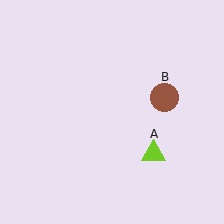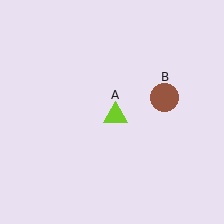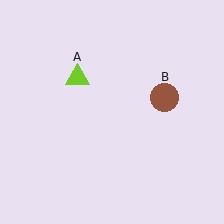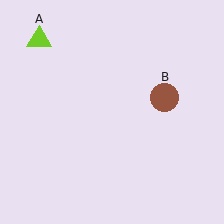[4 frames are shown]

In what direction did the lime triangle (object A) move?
The lime triangle (object A) moved up and to the left.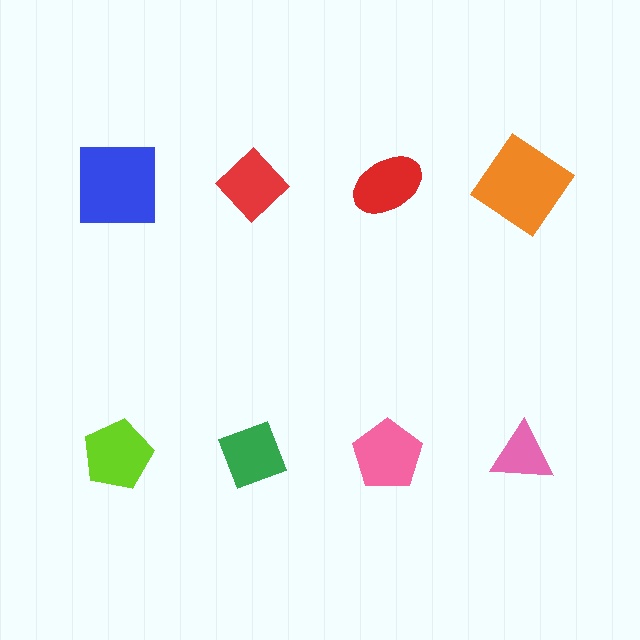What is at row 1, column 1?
A blue square.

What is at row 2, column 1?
A lime pentagon.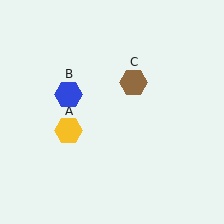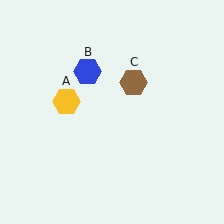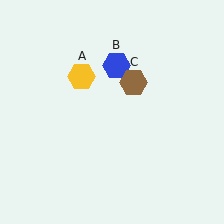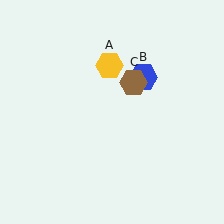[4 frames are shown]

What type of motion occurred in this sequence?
The yellow hexagon (object A), blue hexagon (object B) rotated clockwise around the center of the scene.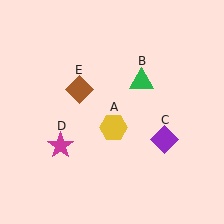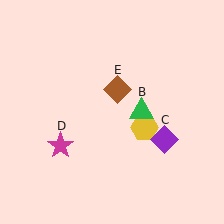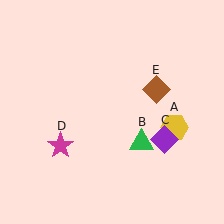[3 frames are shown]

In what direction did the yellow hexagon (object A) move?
The yellow hexagon (object A) moved right.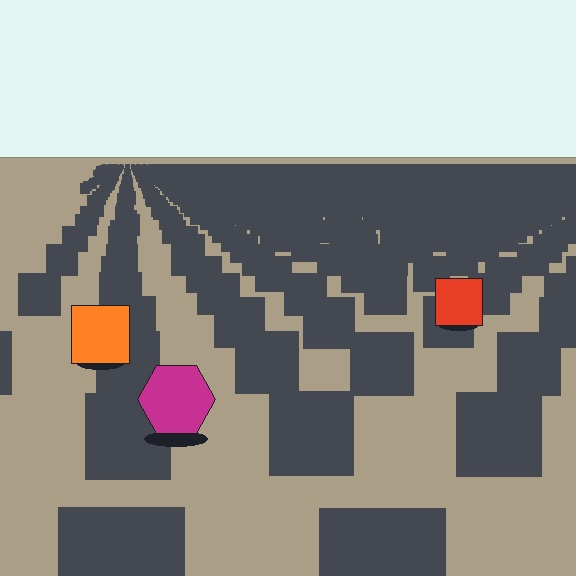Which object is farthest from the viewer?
The red square is farthest from the viewer. It appears smaller and the ground texture around it is denser.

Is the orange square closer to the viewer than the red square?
Yes. The orange square is closer — you can tell from the texture gradient: the ground texture is coarser near it.